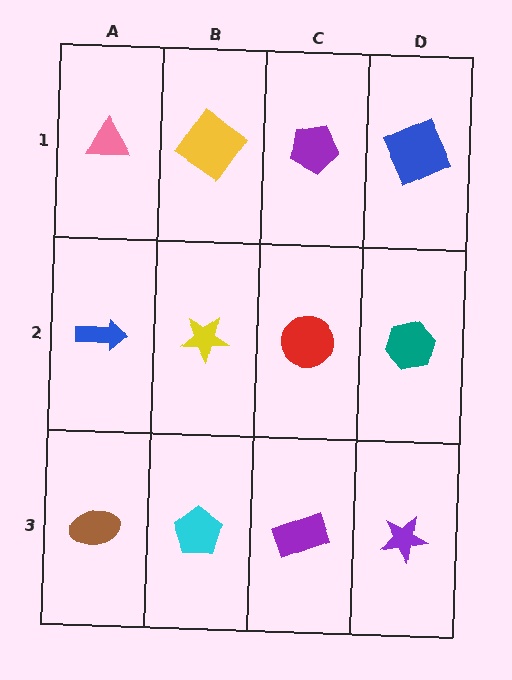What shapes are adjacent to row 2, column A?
A pink triangle (row 1, column A), a brown ellipse (row 3, column A), a yellow star (row 2, column B).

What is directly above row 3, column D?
A teal hexagon.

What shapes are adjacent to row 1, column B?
A yellow star (row 2, column B), a pink triangle (row 1, column A), a purple pentagon (row 1, column C).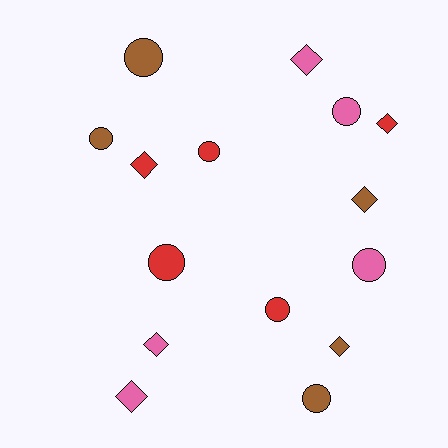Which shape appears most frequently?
Circle, with 8 objects.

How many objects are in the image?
There are 15 objects.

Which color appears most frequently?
Pink, with 5 objects.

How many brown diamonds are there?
There are 2 brown diamonds.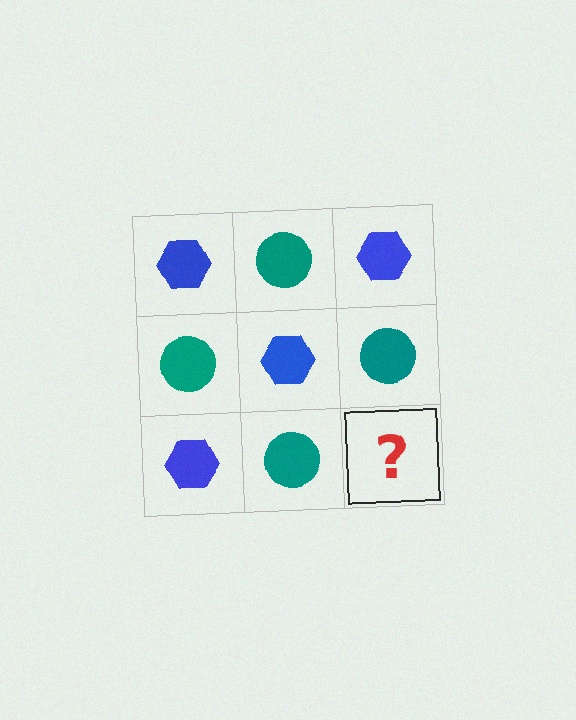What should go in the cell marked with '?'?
The missing cell should contain a blue hexagon.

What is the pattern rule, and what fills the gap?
The rule is that it alternates blue hexagon and teal circle in a checkerboard pattern. The gap should be filled with a blue hexagon.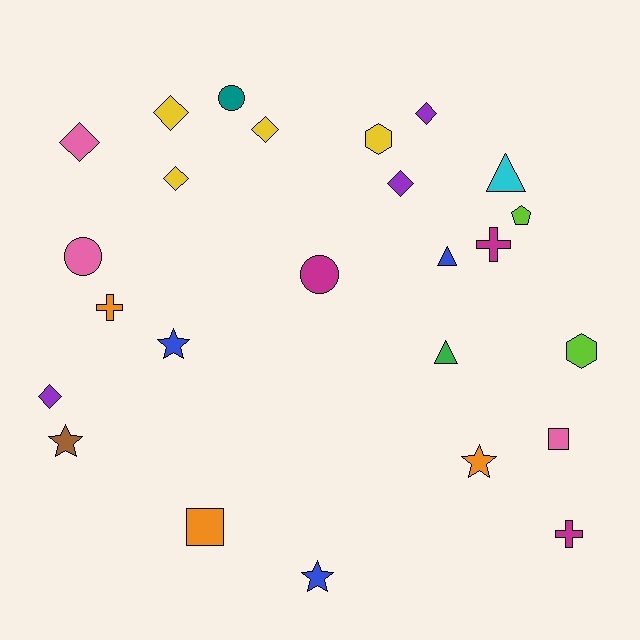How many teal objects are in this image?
There is 1 teal object.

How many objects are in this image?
There are 25 objects.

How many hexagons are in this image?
There are 2 hexagons.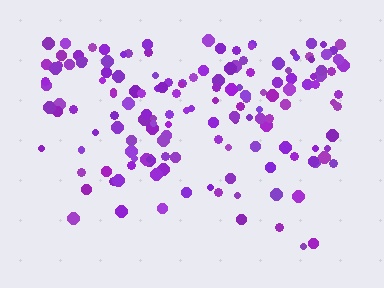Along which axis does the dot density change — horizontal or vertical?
Vertical.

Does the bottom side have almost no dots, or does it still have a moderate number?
Still a moderate number, just noticeably fewer than the top.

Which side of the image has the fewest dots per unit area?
The bottom.